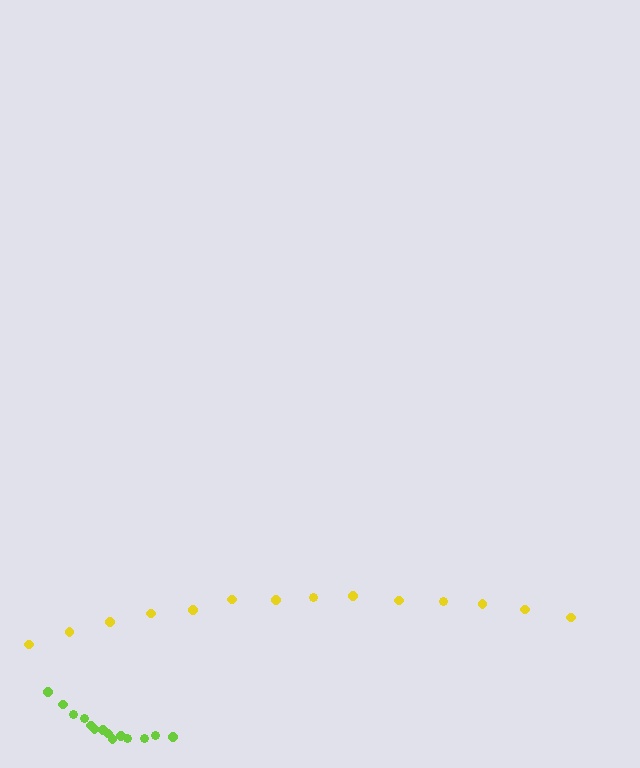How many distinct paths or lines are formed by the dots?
There are 2 distinct paths.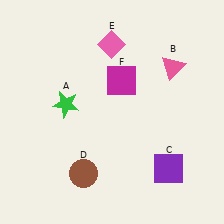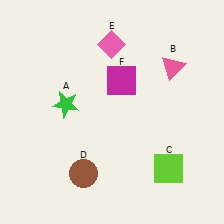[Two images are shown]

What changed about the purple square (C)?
In Image 1, C is purple. In Image 2, it changed to lime.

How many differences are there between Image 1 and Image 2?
There is 1 difference between the two images.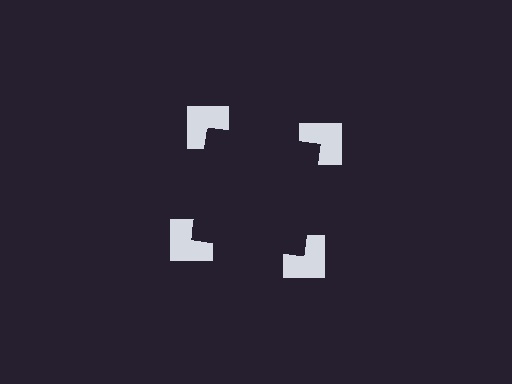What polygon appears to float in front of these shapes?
An illusory square — its edges are inferred from the aligned wedge cuts in the notched squares, not physically drawn.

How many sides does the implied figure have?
4 sides.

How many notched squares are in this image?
There are 4 — one at each vertex of the illusory square.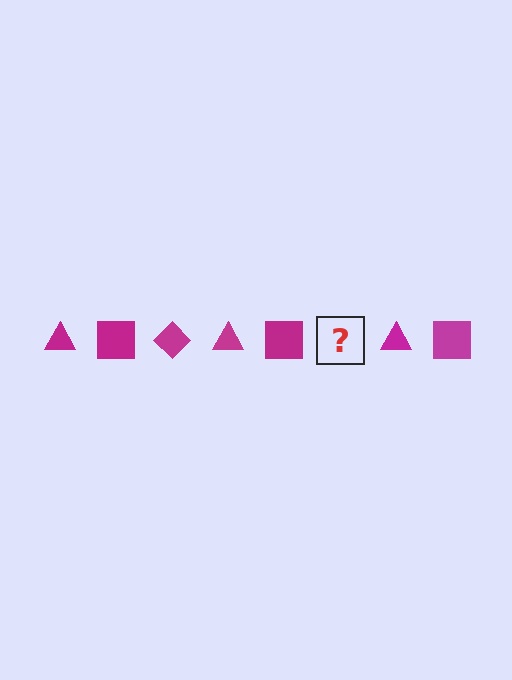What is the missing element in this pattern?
The missing element is a magenta diamond.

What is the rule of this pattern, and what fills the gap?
The rule is that the pattern cycles through triangle, square, diamond shapes in magenta. The gap should be filled with a magenta diamond.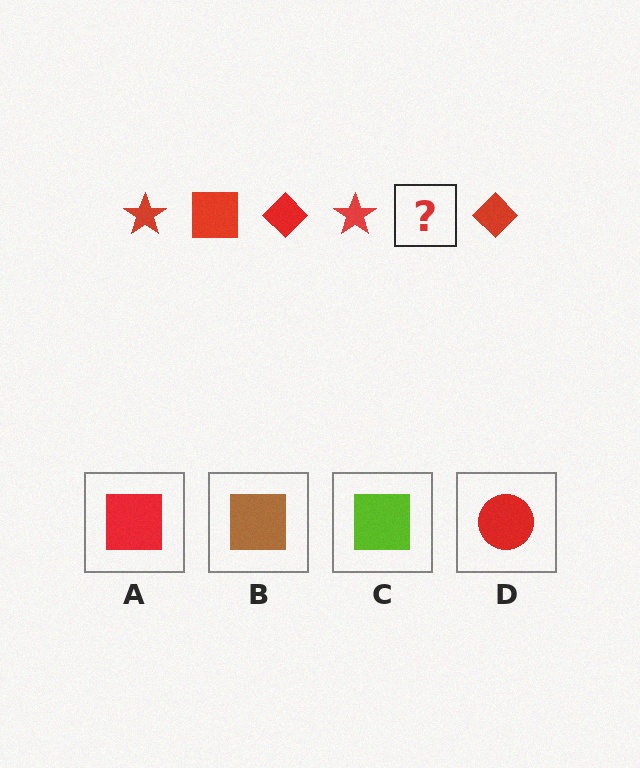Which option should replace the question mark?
Option A.